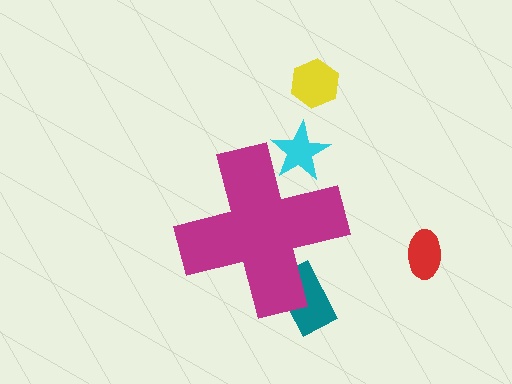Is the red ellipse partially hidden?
No, the red ellipse is fully visible.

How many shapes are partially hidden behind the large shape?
2 shapes are partially hidden.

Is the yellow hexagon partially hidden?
No, the yellow hexagon is fully visible.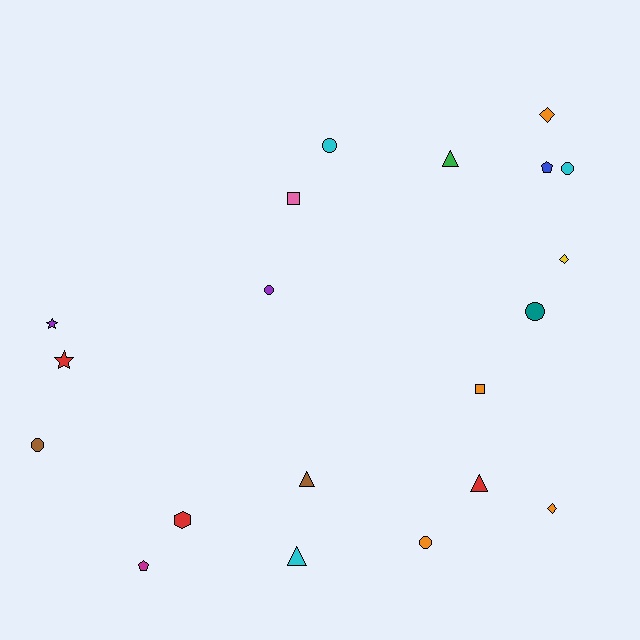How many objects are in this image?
There are 20 objects.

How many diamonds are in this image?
There are 3 diamonds.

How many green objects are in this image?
There is 1 green object.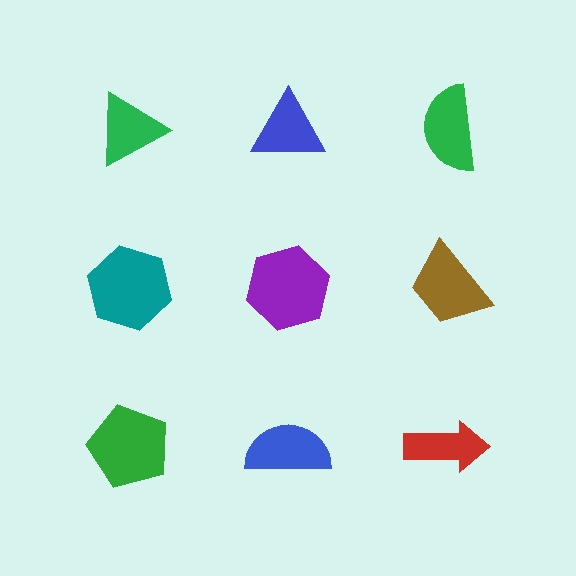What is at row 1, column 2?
A blue triangle.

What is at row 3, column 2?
A blue semicircle.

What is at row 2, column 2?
A purple hexagon.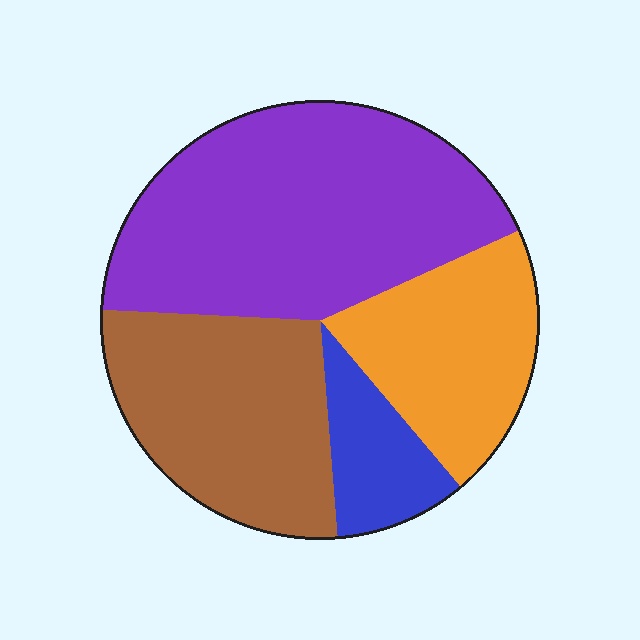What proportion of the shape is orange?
Orange covers about 20% of the shape.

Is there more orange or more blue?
Orange.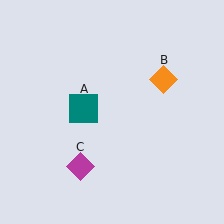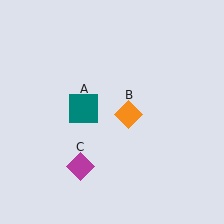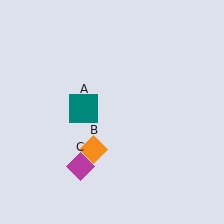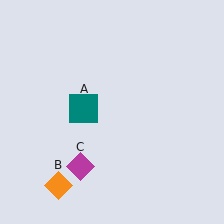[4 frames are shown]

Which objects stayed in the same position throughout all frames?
Teal square (object A) and magenta diamond (object C) remained stationary.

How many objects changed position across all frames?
1 object changed position: orange diamond (object B).